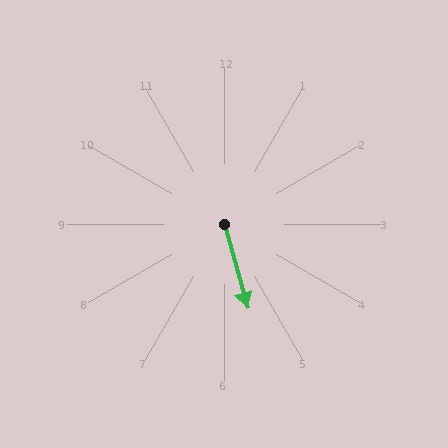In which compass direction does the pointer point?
South.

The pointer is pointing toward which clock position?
Roughly 5 o'clock.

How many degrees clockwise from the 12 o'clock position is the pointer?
Approximately 164 degrees.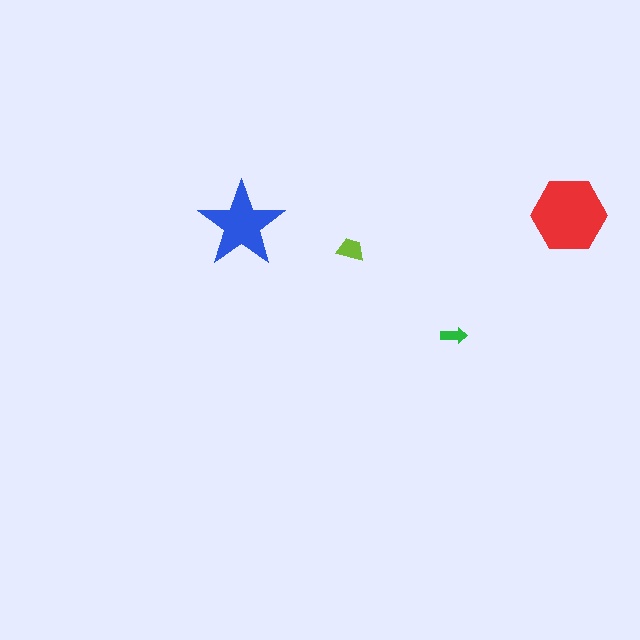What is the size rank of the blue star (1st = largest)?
2nd.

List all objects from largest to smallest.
The red hexagon, the blue star, the lime trapezoid, the green arrow.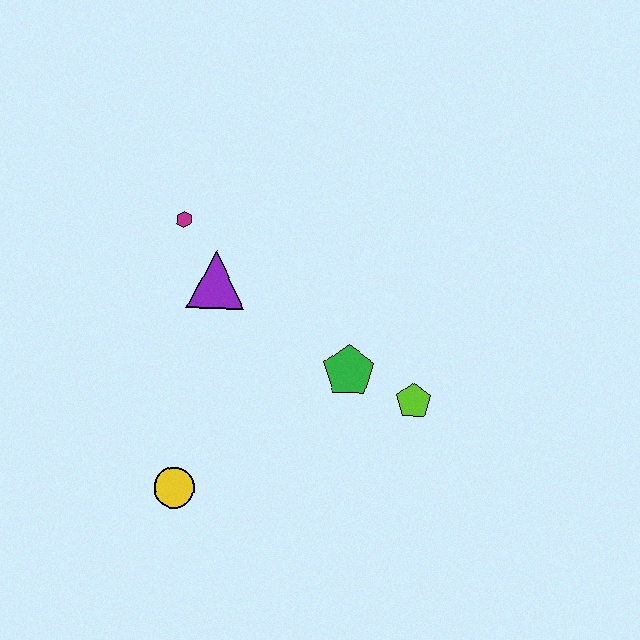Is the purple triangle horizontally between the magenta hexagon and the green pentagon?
Yes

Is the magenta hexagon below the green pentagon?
No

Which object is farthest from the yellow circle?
The magenta hexagon is farthest from the yellow circle.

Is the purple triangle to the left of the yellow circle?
No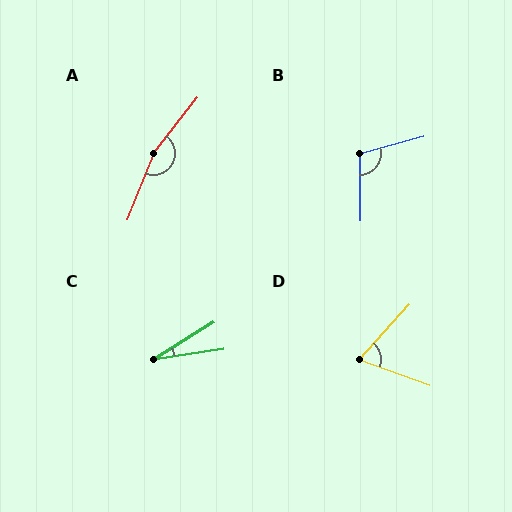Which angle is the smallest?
C, at approximately 23 degrees.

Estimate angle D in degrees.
Approximately 68 degrees.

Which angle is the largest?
A, at approximately 164 degrees.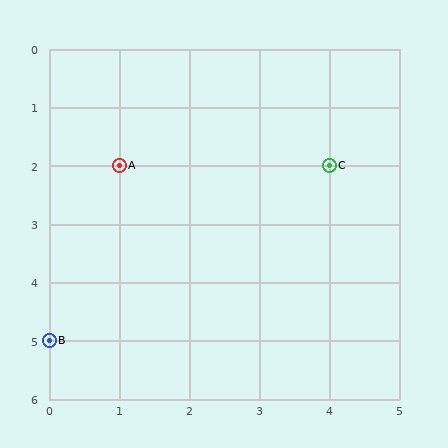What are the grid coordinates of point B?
Point B is at grid coordinates (0, 5).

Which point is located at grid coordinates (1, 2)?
Point A is at (1, 2).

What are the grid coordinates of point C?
Point C is at grid coordinates (4, 2).